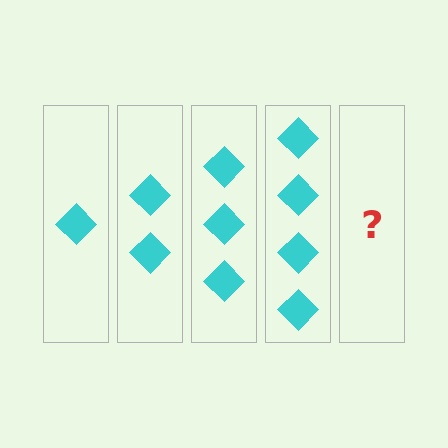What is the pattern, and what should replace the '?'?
The pattern is that each step adds one more diamond. The '?' should be 5 diamonds.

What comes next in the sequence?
The next element should be 5 diamonds.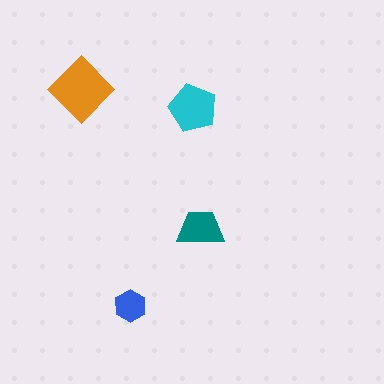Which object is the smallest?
The blue hexagon.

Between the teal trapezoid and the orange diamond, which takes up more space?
The orange diamond.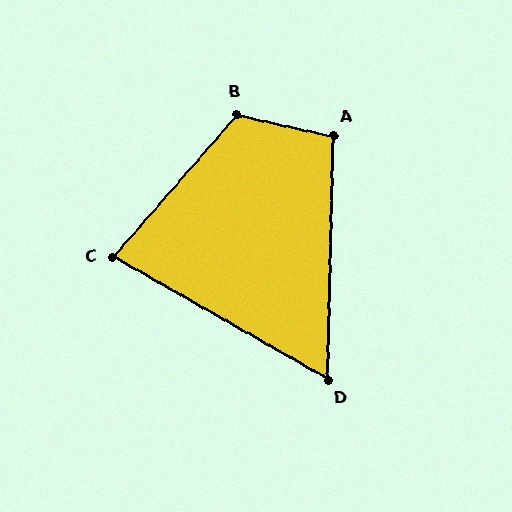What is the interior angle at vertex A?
Approximately 101 degrees (obtuse).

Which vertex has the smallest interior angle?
D, at approximately 62 degrees.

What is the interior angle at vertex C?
Approximately 79 degrees (acute).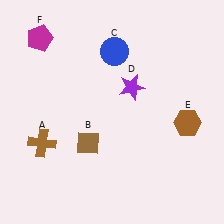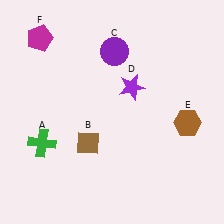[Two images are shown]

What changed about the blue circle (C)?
In Image 1, C is blue. In Image 2, it changed to purple.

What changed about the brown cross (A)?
In Image 1, A is brown. In Image 2, it changed to green.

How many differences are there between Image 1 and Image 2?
There are 2 differences between the two images.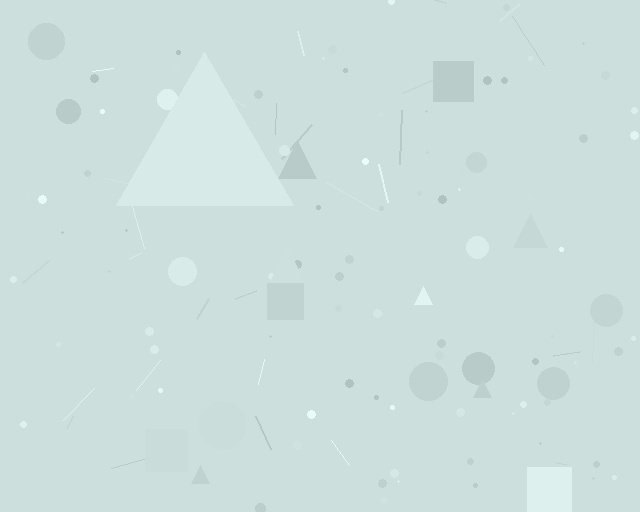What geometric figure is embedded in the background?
A triangle is embedded in the background.